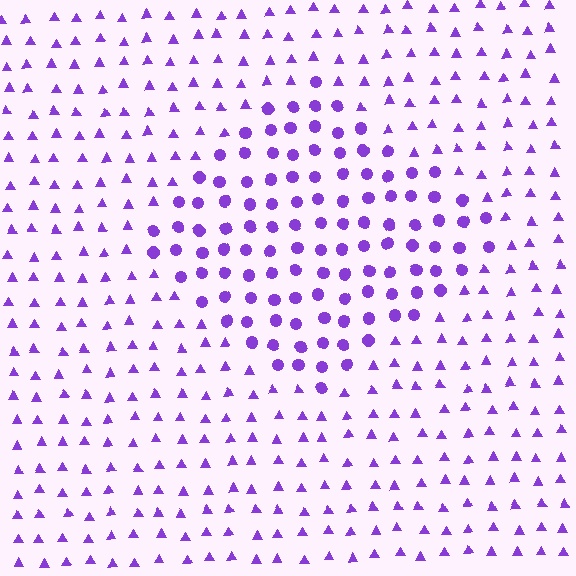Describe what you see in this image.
The image is filled with small purple elements arranged in a uniform grid. A diamond-shaped region contains circles, while the surrounding area contains triangles. The boundary is defined purely by the change in element shape.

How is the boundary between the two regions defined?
The boundary is defined by a change in element shape: circles inside vs. triangles outside. All elements share the same color and spacing.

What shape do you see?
I see a diamond.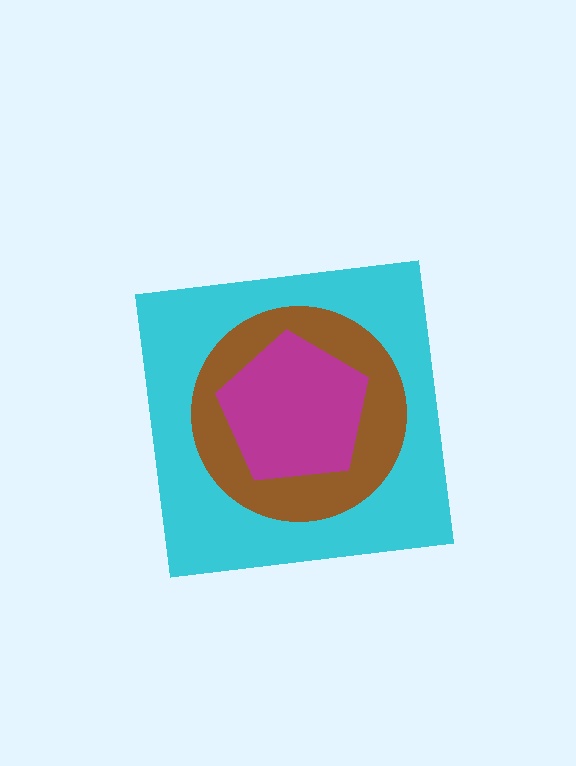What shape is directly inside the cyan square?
The brown circle.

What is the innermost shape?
The magenta pentagon.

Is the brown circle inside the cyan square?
Yes.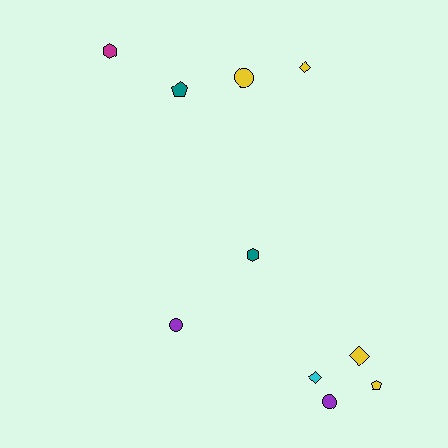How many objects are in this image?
There are 10 objects.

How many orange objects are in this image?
There are no orange objects.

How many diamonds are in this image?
There are 3 diamonds.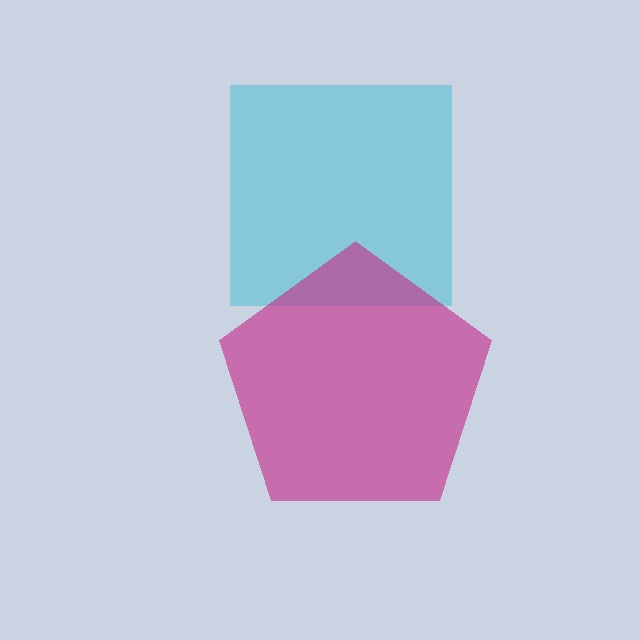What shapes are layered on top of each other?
The layered shapes are: a cyan square, a magenta pentagon.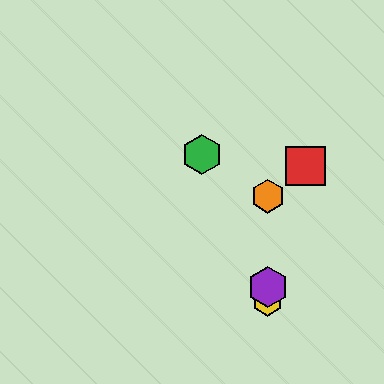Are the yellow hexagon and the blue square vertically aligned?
Yes, both are at x≈268.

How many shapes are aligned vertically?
4 shapes (the blue square, the yellow hexagon, the purple hexagon, the orange hexagon) are aligned vertically.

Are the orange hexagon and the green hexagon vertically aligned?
No, the orange hexagon is at x≈268 and the green hexagon is at x≈202.